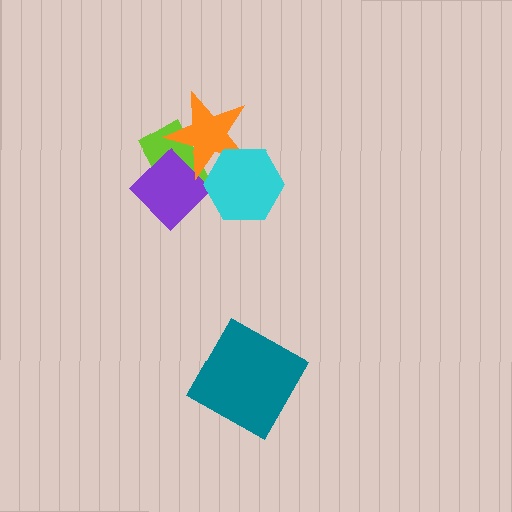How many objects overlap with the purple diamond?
3 objects overlap with the purple diamond.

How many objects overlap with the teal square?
0 objects overlap with the teal square.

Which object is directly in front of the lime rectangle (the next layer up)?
The purple diamond is directly in front of the lime rectangle.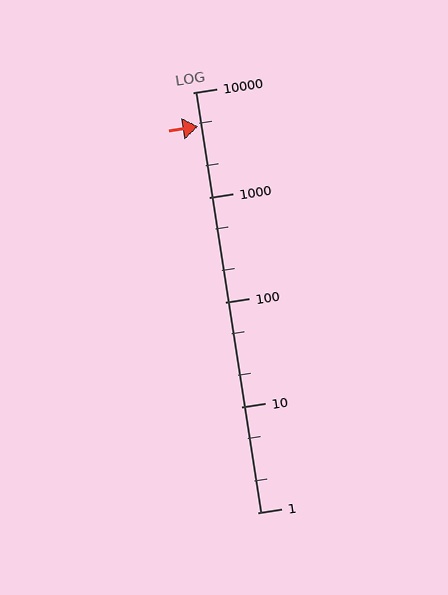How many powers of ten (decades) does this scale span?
The scale spans 4 decades, from 1 to 10000.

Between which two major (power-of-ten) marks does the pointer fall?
The pointer is between 1000 and 10000.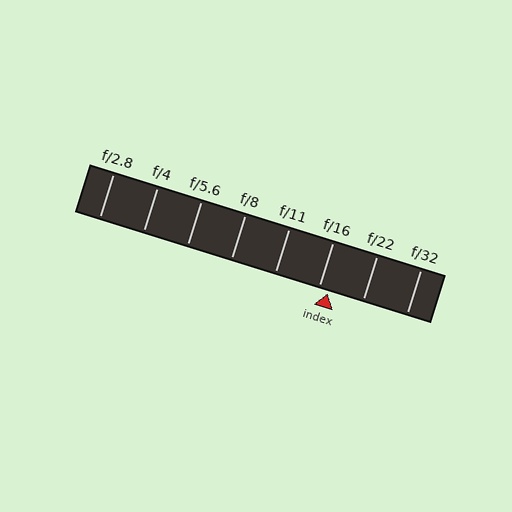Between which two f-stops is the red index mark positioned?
The index mark is between f/16 and f/22.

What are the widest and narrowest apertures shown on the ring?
The widest aperture shown is f/2.8 and the narrowest is f/32.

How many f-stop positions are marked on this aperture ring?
There are 8 f-stop positions marked.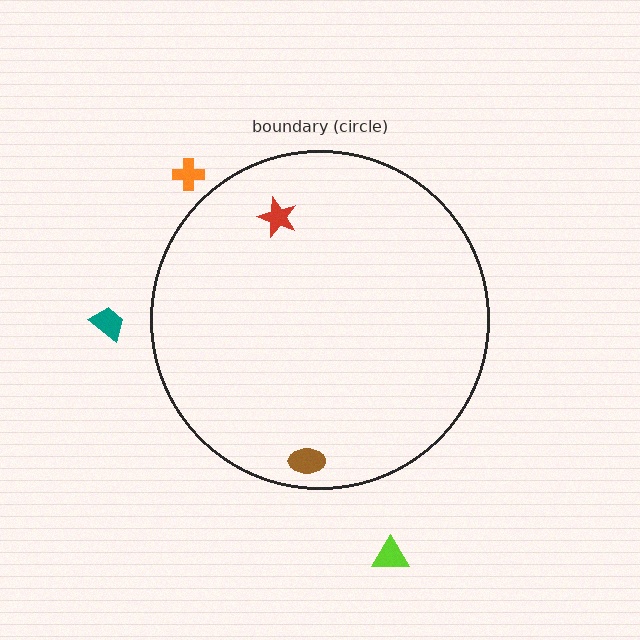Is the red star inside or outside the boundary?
Inside.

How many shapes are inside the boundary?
2 inside, 3 outside.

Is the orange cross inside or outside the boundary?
Outside.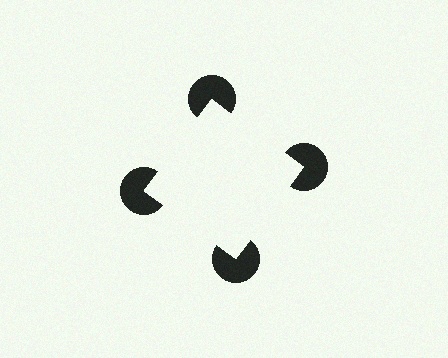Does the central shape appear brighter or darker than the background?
It typically appears slightly brighter than the background, even though no actual brightness change is drawn.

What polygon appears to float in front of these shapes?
An illusory square — its edges are inferred from the aligned wedge cuts in the pac-man discs, not physically drawn.